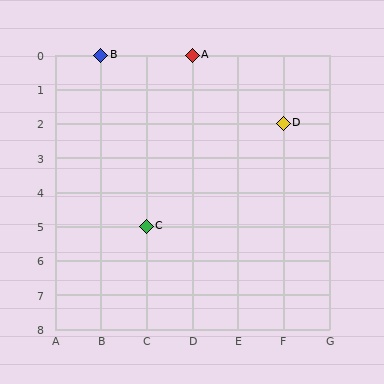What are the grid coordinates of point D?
Point D is at grid coordinates (F, 2).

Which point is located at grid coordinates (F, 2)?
Point D is at (F, 2).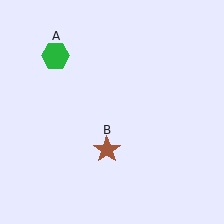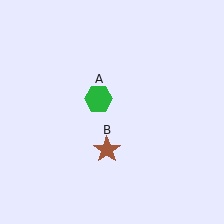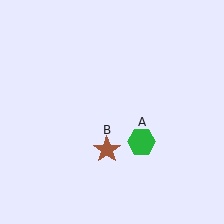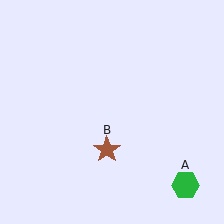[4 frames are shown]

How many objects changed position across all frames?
1 object changed position: green hexagon (object A).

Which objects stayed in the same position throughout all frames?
Brown star (object B) remained stationary.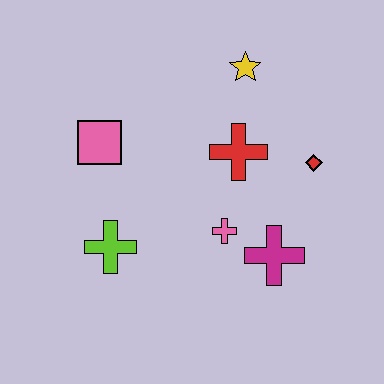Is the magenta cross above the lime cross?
No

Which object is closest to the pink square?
The lime cross is closest to the pink square.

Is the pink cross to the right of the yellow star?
No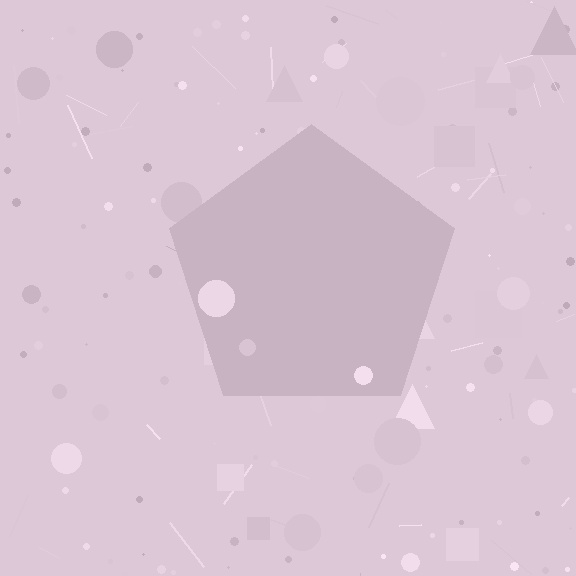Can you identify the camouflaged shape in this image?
The camouflaged shape is a pentagon.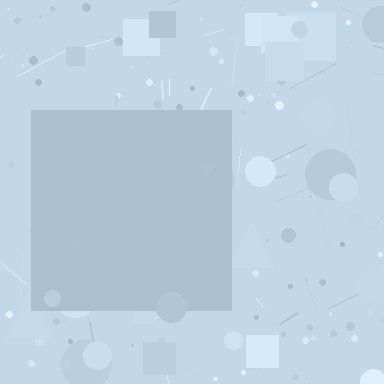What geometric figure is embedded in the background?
A square is embedded in the background.